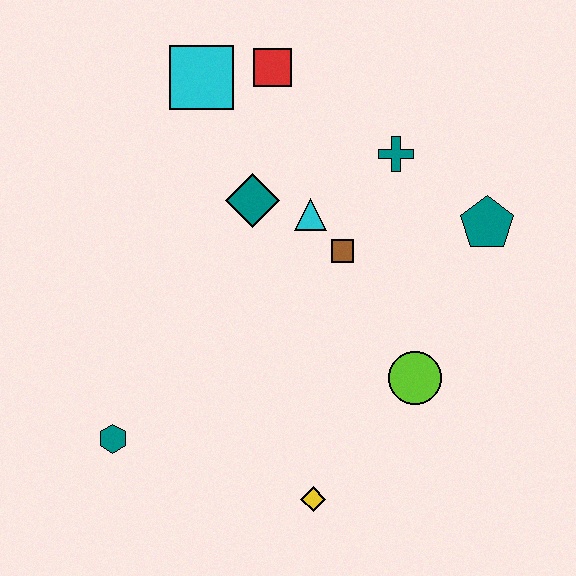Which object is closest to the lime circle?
The brown square is closest to the lime circle.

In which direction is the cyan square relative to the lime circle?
The cyan square is above the lime circle.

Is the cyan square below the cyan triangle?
No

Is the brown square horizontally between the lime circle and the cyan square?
Yes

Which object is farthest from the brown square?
The teal hexagon is farthest from the brown square.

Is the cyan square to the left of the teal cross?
Yes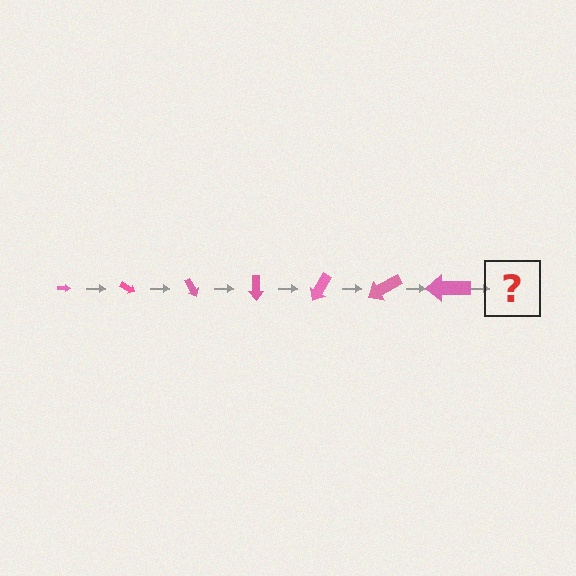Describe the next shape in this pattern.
It should be an arrow, larger than the previous one and rotated 210 degrees from the start.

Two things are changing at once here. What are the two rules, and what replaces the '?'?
The two rules are that the arrow grows larger each step and it rotates 30 degrees each step. The '?' should be an arrow, larger than the previous one and rotated 210 degrees from the start.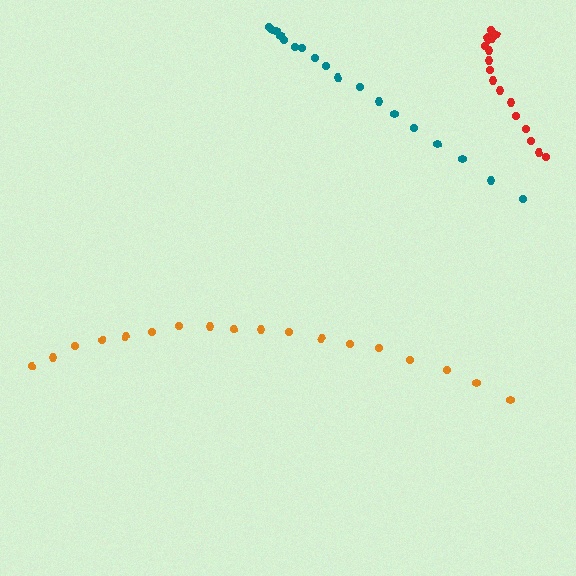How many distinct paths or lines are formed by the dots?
There are 3 distinct paths.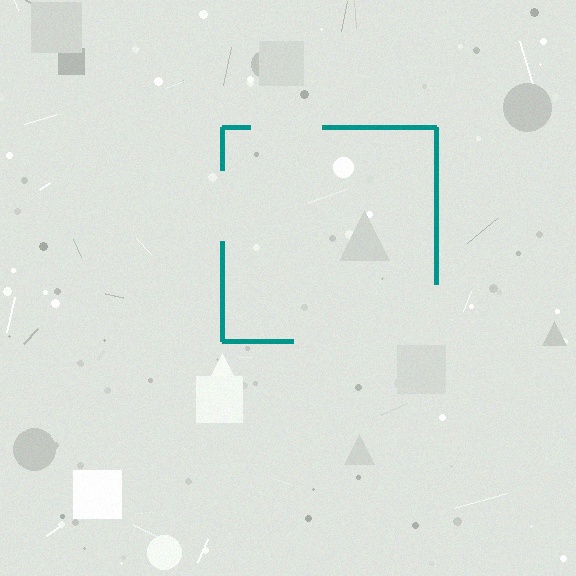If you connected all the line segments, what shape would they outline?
They would outline a square.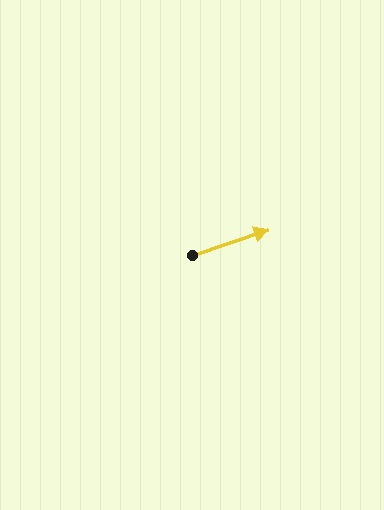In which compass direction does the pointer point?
East.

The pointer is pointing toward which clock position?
Roughly 2 o'clock.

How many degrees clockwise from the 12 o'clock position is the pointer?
Approximately 72 degrees.